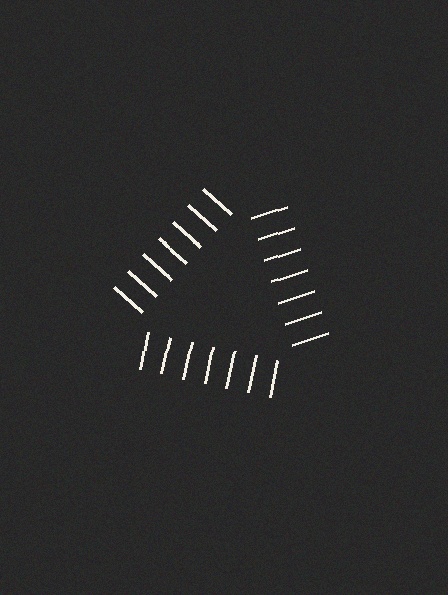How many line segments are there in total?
21 — 7 along each of the 3 edges.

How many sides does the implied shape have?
3 sides — the line-ends trace a triangle.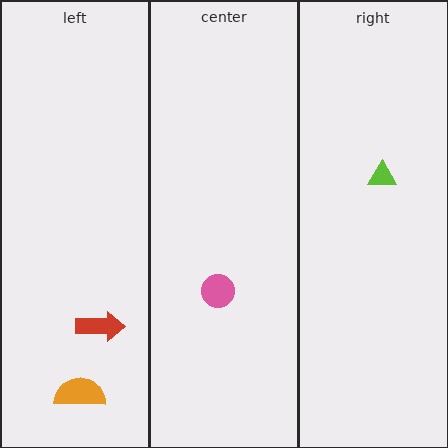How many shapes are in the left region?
2.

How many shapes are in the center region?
1.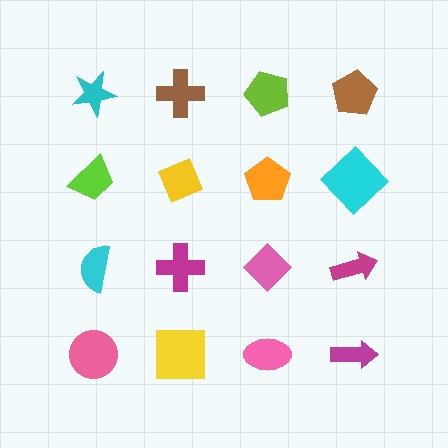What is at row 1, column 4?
A brown pentagon.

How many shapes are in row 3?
4 shapes.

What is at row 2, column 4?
A cyan diamond.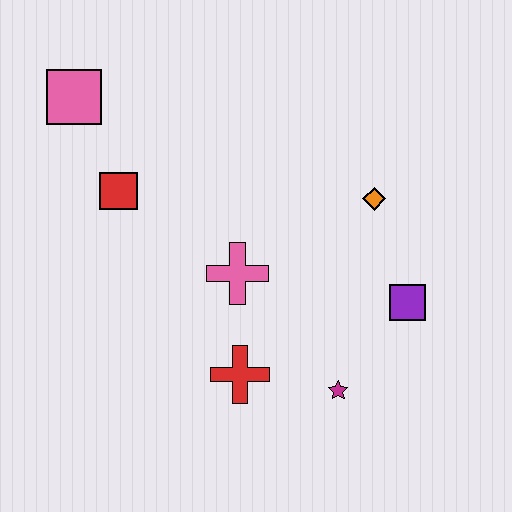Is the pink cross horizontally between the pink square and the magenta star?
Yes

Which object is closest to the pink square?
The red square is closest to the pink square.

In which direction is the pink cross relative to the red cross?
The pink cross is above the red cross.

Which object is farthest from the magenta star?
The pink square is farthest from the magenta star.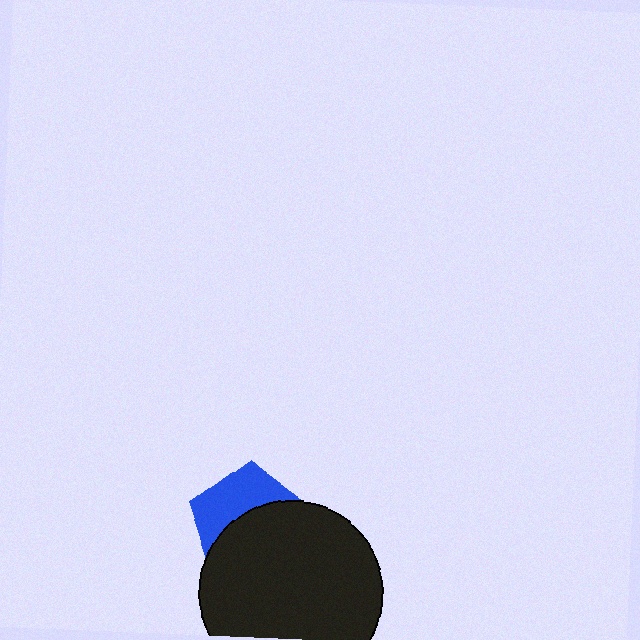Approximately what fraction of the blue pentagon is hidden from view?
Roughly 57% of the blue pentagon is hidden behind the black circle.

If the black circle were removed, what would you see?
You would see the complete blue pentagon.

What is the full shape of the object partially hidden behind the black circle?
The partially hidden object is a blue pentagon.